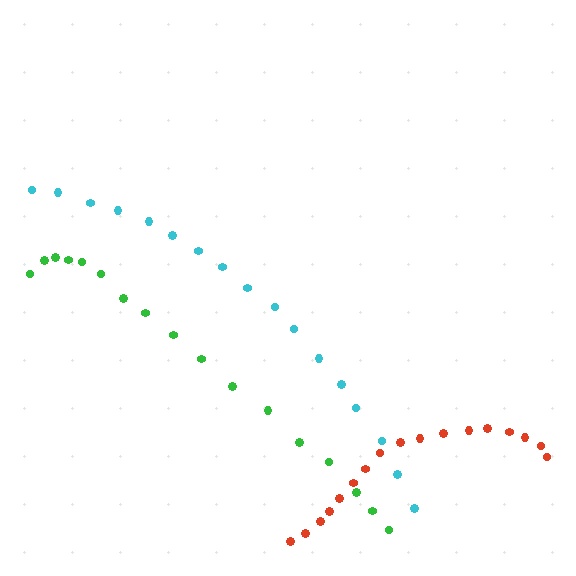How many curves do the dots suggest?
There are 3 distinct paths.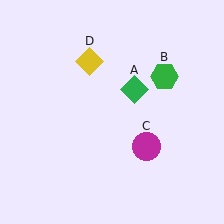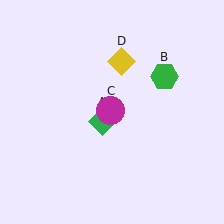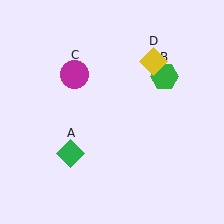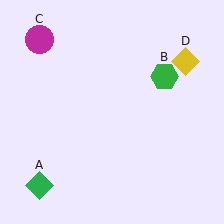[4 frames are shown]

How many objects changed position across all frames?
3 objects changed position: green diamond (object A), magenta circle (object C), yellow diamond (object D).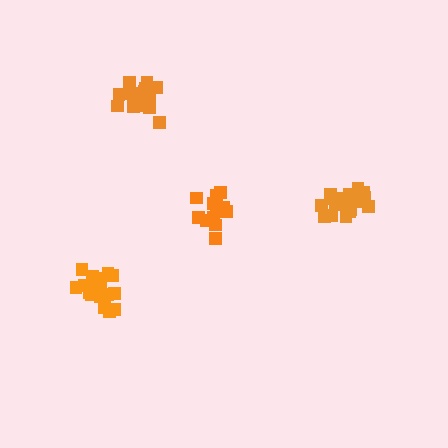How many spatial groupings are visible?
There are 4 spatial groupings.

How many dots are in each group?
Group 1: 19 dots, Group 2: 20 dots, Group 3: 15 dots, Group 4: 19 dots (73 total).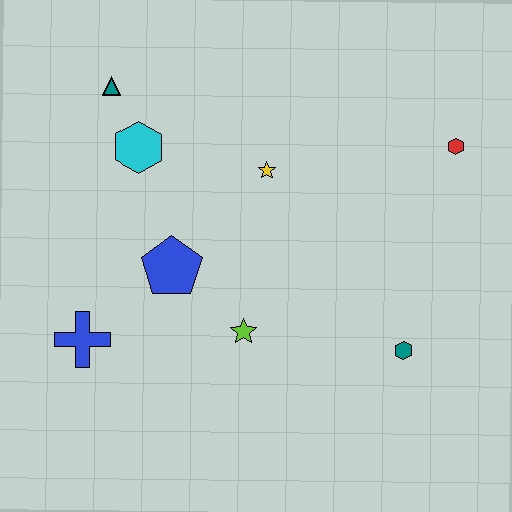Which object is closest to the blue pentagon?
The lime star is closest to the blue pentagon.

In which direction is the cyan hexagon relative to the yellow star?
The cyan hexagon is to the left of the yellow star.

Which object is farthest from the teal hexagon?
The teal triangle is farthest from the teal hexagon.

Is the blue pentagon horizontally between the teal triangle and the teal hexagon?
Yes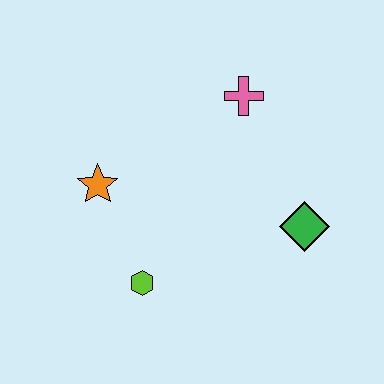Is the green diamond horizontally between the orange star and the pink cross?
No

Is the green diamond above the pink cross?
No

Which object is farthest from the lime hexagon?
The pink cross is farthest from the lime hexagon.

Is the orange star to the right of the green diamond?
No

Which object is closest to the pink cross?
The green diamond is closest to the pink cross.